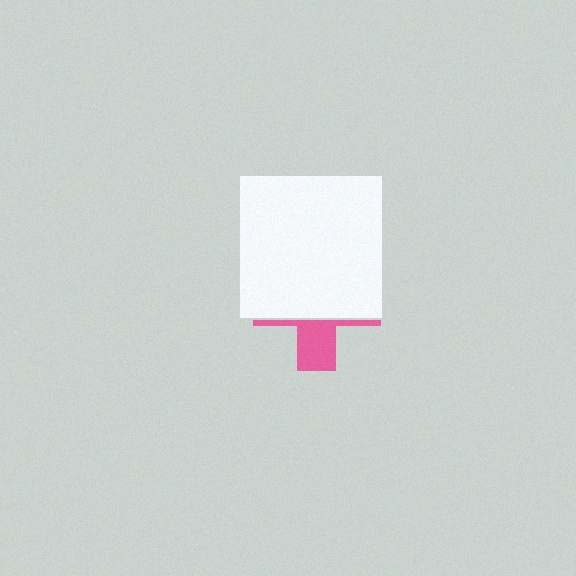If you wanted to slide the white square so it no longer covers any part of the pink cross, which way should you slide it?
Slide it up — that is the most direct way to separate the two shapes.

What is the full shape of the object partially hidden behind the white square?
The partially hidden object is a pink cross.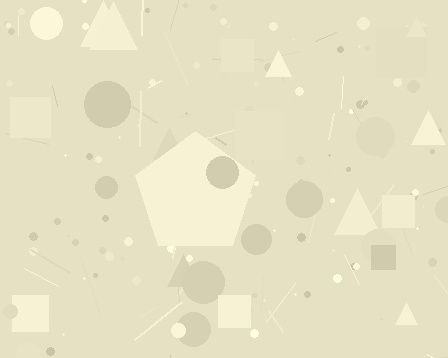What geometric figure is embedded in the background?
A pentagon is embedded in the background.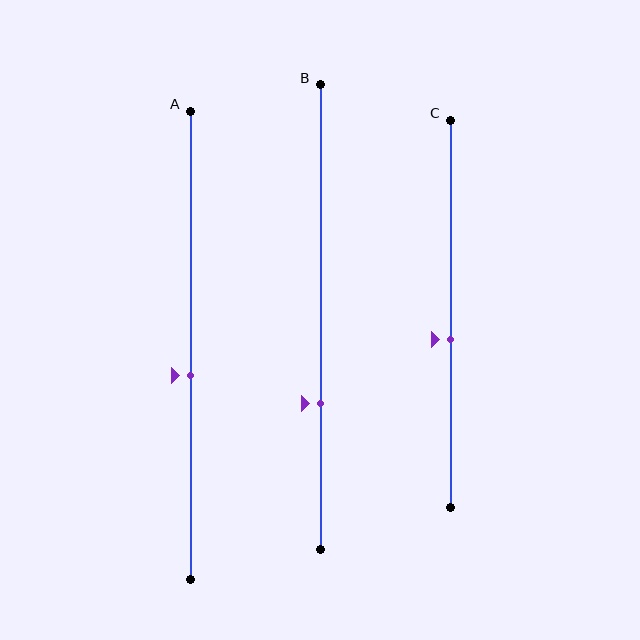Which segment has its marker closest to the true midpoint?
Segment A has its marker closest to the true midpoint.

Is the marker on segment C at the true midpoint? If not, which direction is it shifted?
No, the marker on segment C is shifted downward by about 7% of the segment length.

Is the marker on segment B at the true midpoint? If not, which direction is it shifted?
No, the marker on segment B is shifted downward by about 19% of the segment length.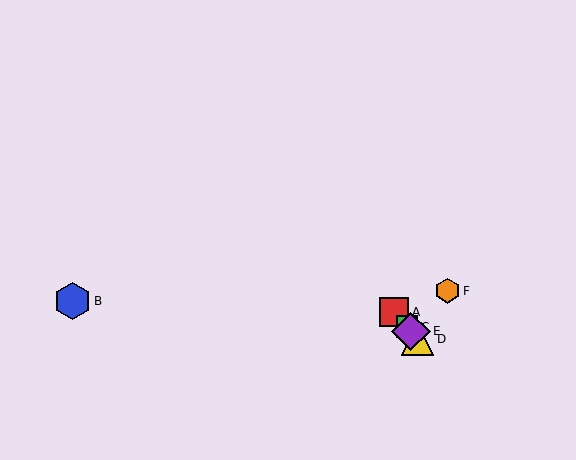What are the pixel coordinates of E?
Object E is at (411, 331).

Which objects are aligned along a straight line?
Objects A, C, D, E are aligned along a straight line.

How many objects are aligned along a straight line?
4 objects (A, C, D, E) are aligned along a straight line.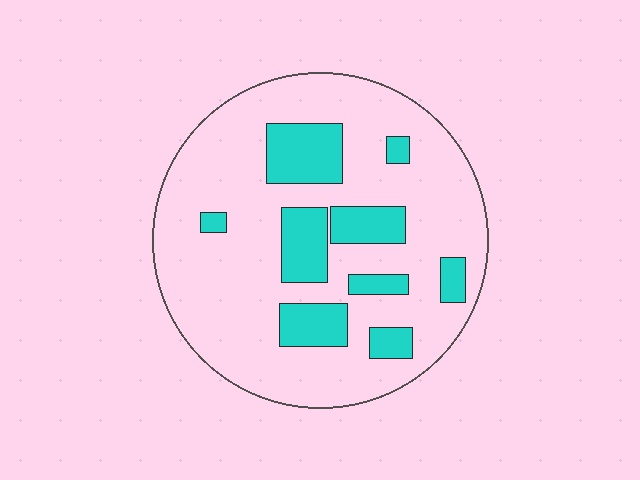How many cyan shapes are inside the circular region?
9.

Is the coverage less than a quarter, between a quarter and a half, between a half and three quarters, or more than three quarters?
Less than a quarter.